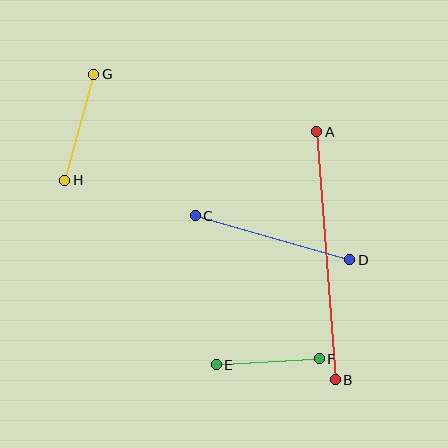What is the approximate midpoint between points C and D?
The midpoint is at approximately (272, 238) pixels.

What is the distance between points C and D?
The distance is approximately 161 pixels.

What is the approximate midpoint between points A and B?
The midpoint is at approximately (326, 256) pixels.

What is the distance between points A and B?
The distance is approximately 249 pixels.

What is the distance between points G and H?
The distance is approximately 110 pixels.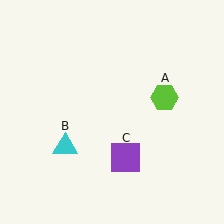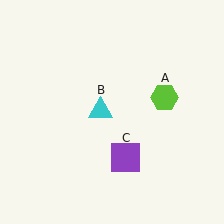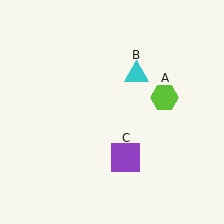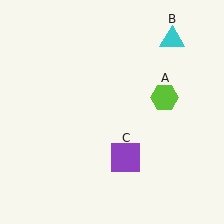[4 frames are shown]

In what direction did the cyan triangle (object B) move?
The cyan triangle (object B) moved up and to the right.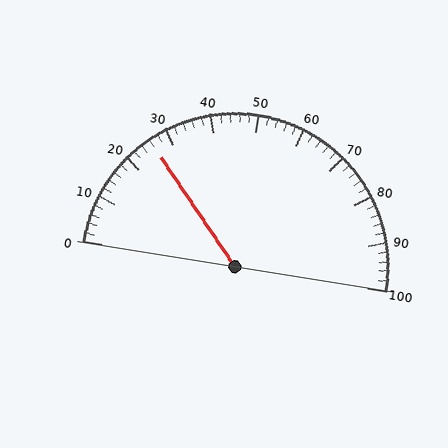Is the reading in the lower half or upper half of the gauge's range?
The reading is in the lower half of the range (0 to 100).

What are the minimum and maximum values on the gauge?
The gauge ranges from 0 to 100.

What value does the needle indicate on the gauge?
The needle indicates approximately 26.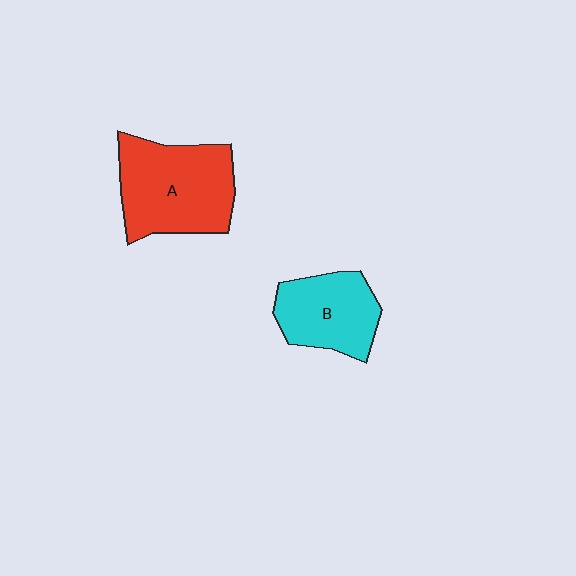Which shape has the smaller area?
Shape B (cyan).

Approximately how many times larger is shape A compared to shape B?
Approximately 1.4 times.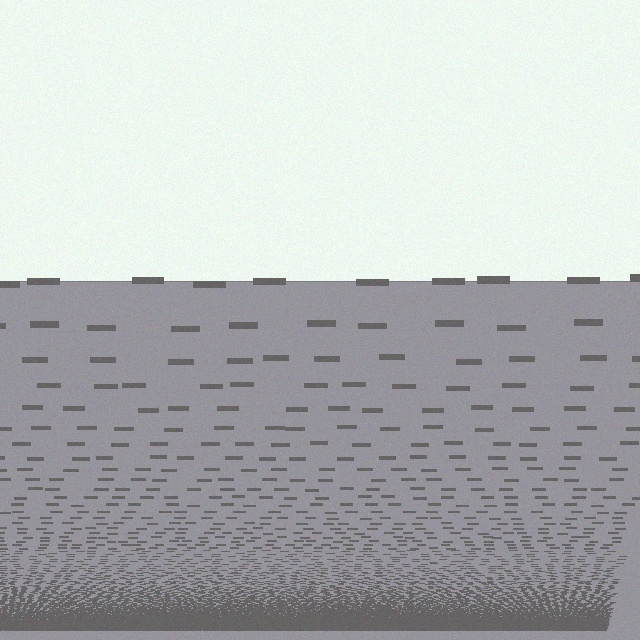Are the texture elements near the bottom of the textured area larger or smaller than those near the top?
Smaller. The gradient is inverted — elements near the bottom are smaller and denser.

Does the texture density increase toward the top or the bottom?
Density increases toward the bottom.